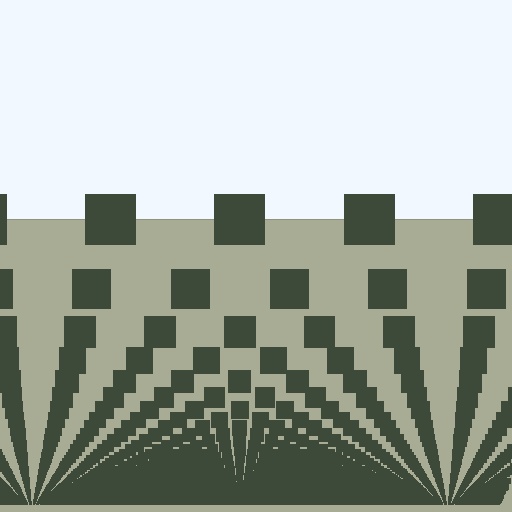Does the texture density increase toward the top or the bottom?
Density increases toward the bottom.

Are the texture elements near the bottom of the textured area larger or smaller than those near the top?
Smaller. The gradient is inverted — elements near the bottom are smaller and denser.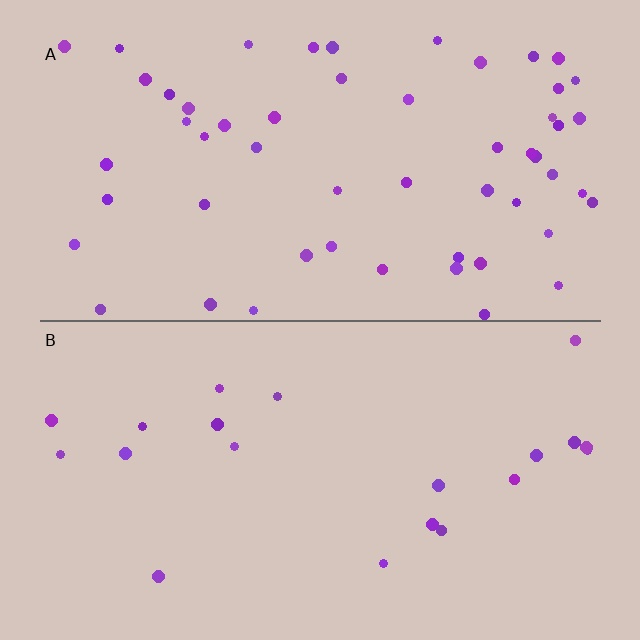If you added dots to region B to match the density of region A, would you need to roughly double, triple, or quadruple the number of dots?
Approximately triple.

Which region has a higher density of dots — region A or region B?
A (the top).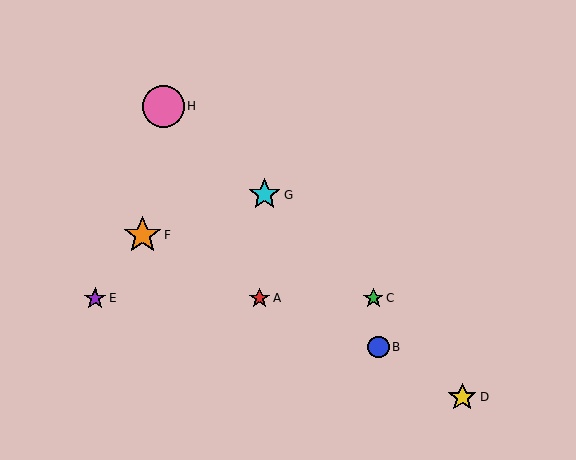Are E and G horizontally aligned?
No, E is at y≈298 and G is at y≈195.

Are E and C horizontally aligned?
Yes, both are at y≈298.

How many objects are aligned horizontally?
3 objects (A, C, E) are aligned horizontally.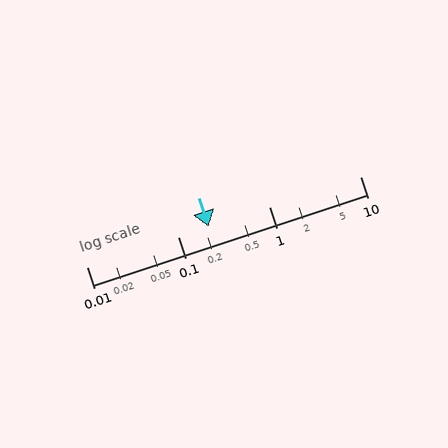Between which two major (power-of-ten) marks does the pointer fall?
The pointer is between 0.1 and 1.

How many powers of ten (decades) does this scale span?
The scale spans 3 decades, from 0.01 to 10.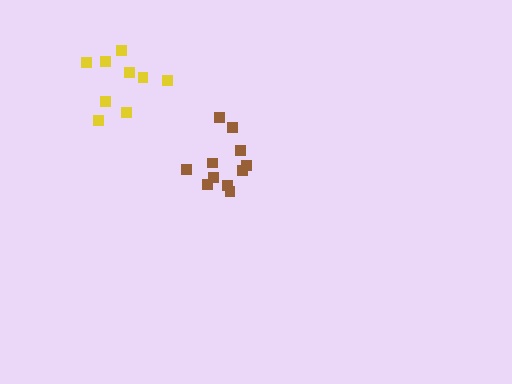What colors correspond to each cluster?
The clusters are colored: brown, yellow.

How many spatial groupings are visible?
There are 2 spatial groupings.